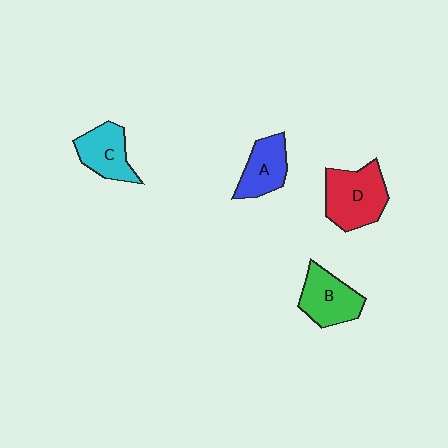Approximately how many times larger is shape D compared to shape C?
Approximately 1.4 times.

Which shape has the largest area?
Shape D (red).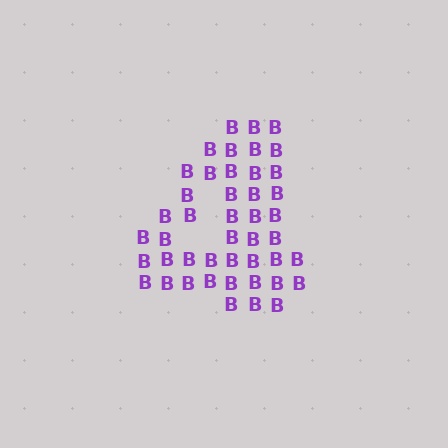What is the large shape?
The large shape is the digit 4.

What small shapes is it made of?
It is made of small letter B's.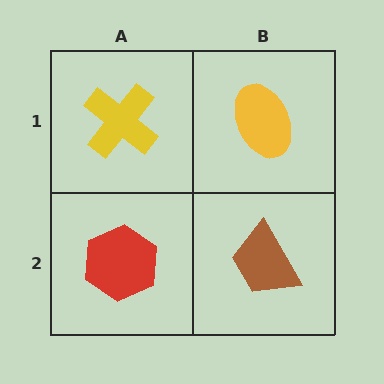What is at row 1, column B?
A yellow ellipse.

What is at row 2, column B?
A brown trapezoid.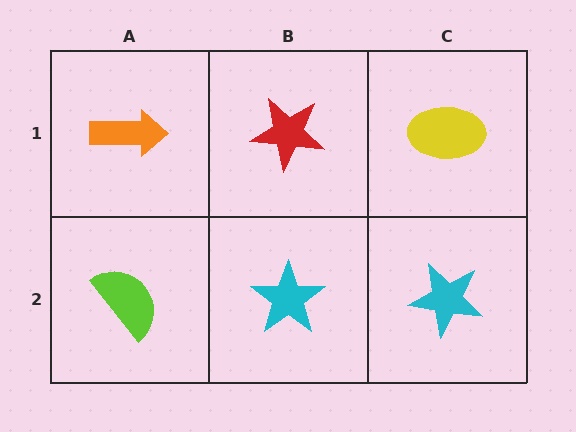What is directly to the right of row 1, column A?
A red star.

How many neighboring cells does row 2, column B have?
3.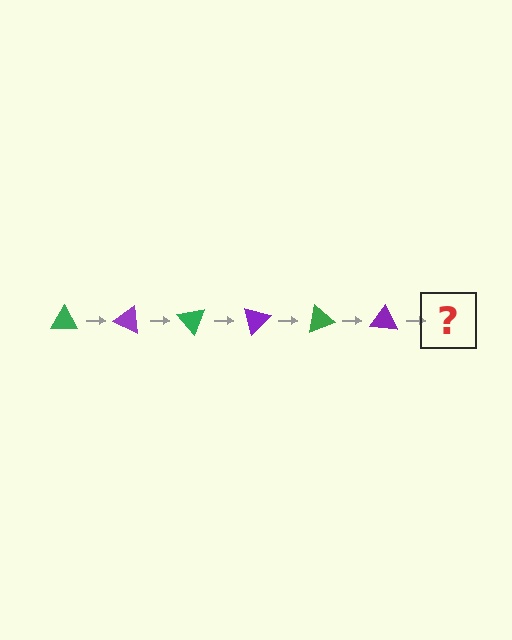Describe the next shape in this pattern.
It should be a green triangle, rotated 150 degrees from the start.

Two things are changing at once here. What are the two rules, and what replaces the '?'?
The two rules are that it rotates 25 degrees each step and the color cycles through green and purple. The '?' should be a green triangle, rotated 150 degrees from the start.